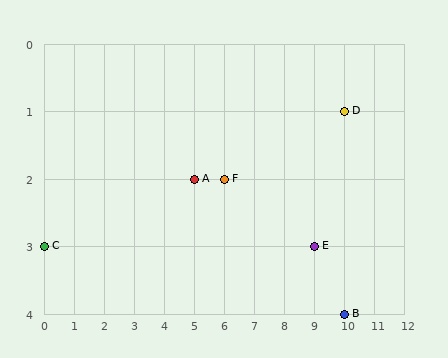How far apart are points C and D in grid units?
Points C and D are 10 columns and 2 rows apart (about 10.2 grid units diagonally).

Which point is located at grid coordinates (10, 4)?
Point B is at (10, 4).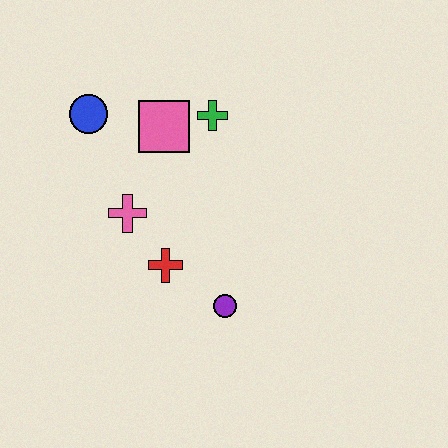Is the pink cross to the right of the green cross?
No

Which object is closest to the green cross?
The pink square is closest to the green cross.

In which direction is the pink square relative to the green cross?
The pink square is to the left of the green cross.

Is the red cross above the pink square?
No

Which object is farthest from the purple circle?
The blue circle is farthest from the purple circle.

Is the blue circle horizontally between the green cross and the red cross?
No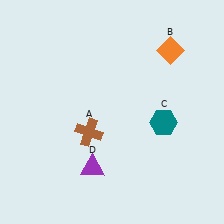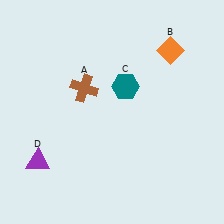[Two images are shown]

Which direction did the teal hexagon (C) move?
The teal hexagon (C) moved left.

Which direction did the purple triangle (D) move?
The purple triangle (D) moved left.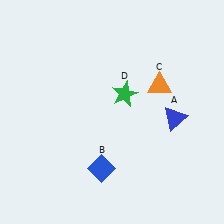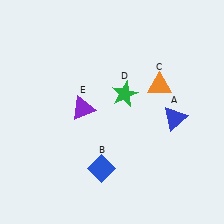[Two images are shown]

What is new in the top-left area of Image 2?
A purple triangle (E) was added in the top-left area of Image 2.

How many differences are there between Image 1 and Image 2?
There is 1 difference between the two images.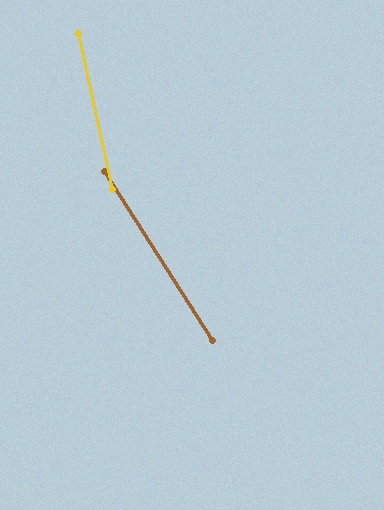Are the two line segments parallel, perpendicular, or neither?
Neither parallel nor perpendicular — they differ by about 21°.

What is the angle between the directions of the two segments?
Approximately 21 degrees.